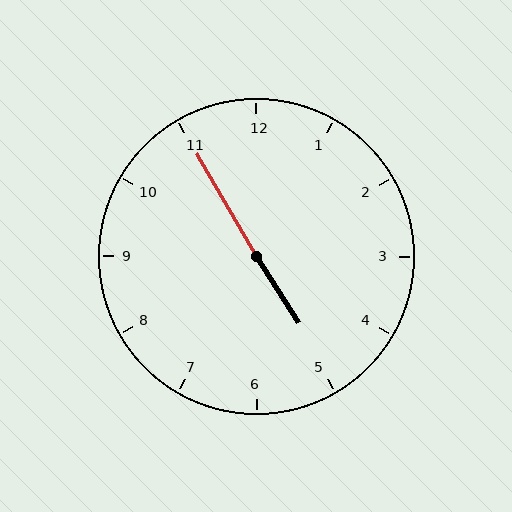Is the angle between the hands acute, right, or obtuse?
It is obtuse.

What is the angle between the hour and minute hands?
Approximately 178 degrees.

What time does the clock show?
4:55.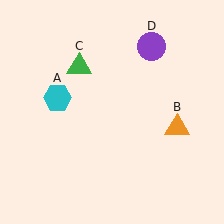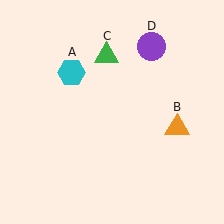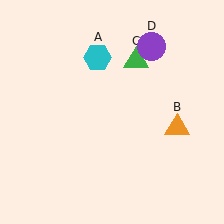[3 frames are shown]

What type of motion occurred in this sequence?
The cyan hexagon (object A), green triangle (object C) rotated clockwise around the center of the scene.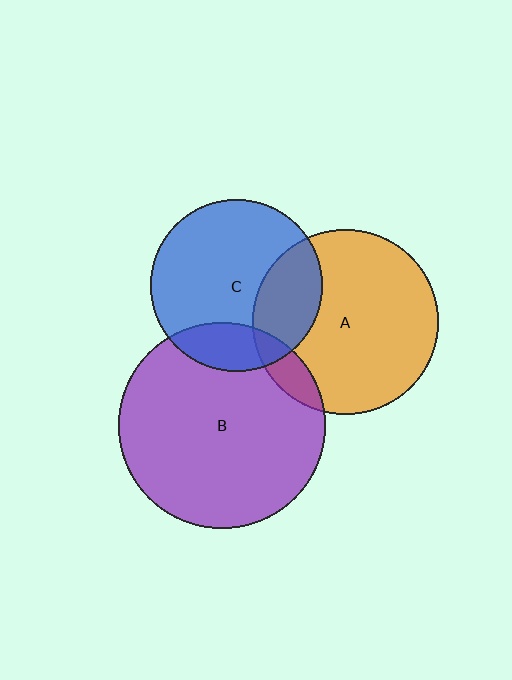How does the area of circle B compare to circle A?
Approximately 1.2 times.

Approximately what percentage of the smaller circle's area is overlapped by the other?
Approximately 25%.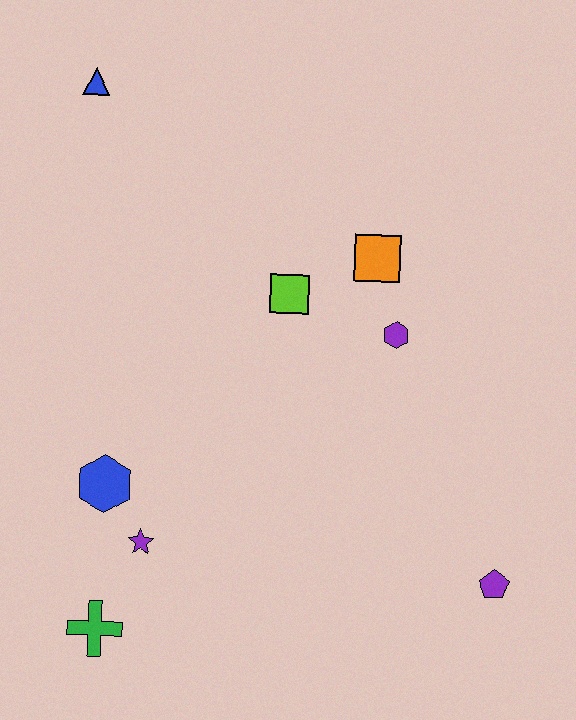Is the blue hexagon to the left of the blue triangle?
No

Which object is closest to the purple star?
The blue hexagon is closest to the purple star.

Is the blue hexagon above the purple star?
Yes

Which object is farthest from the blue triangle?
The purple pentagon is farthest from the blue triangle.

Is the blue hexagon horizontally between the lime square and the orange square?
No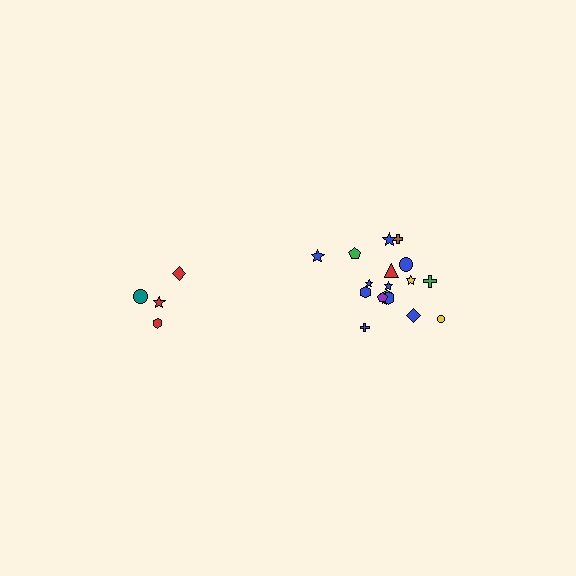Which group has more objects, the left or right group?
The right group.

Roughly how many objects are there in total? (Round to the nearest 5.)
Roughly 20 objects in total.